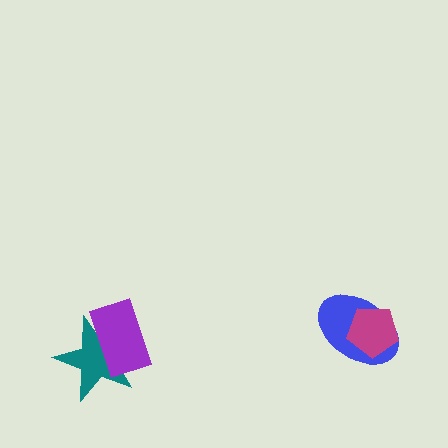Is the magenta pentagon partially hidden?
No, no other shape covers it.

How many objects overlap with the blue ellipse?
1 object overlaps with the blue ellipse.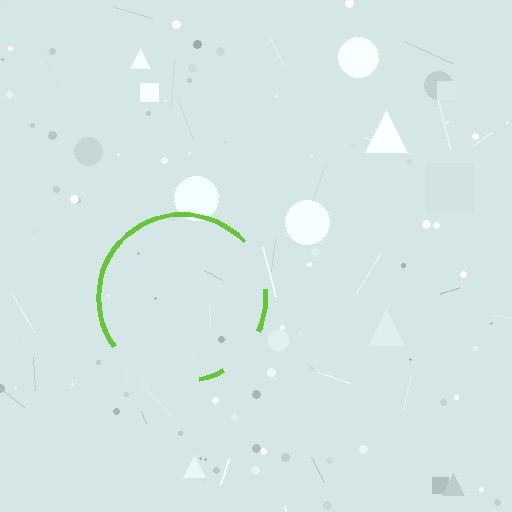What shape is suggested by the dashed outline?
The dashed outline suggests a circle.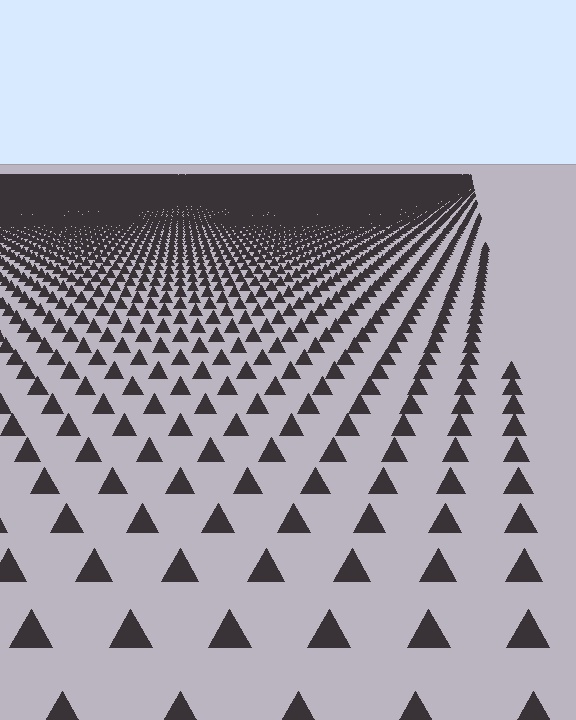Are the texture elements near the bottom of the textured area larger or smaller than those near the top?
Larger. Near the bottom, elements are closer to the viewer and appear at a bigger on-screen size.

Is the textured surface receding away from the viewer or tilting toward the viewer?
The surface is receding away from the viewer. Texture elements get smaller and denser toward the top.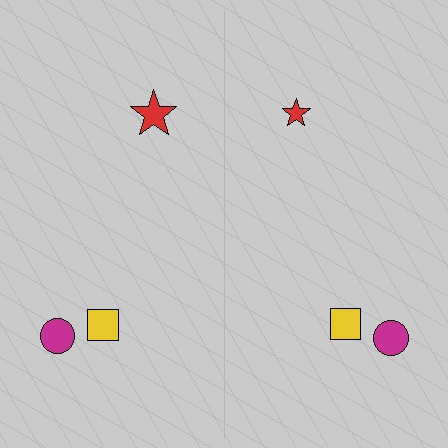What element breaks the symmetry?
The red star on the right side has a different size than its mirror counterpart.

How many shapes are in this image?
There are 6 shapes in this image.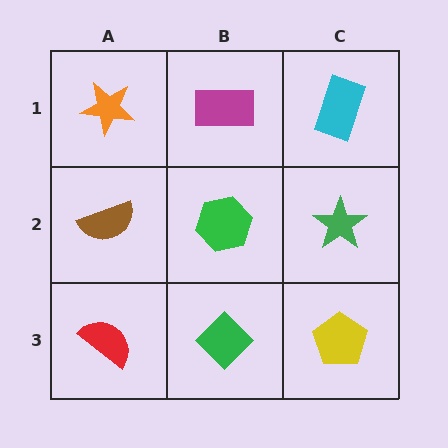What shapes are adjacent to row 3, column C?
A green star (row 2, column C), a green diamond (row 3, column B).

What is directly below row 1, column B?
A green hexagon.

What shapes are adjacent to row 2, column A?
An orange star (row 1, column A), a red semicircle (row 3, column A), a green hexagon (row 2, column B).